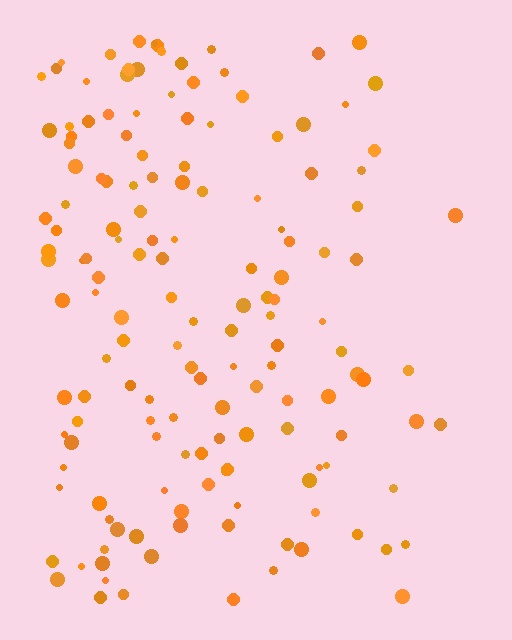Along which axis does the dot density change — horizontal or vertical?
Horizontal.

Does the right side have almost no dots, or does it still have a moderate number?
Still a moderate number, just noticeably fewer than the left.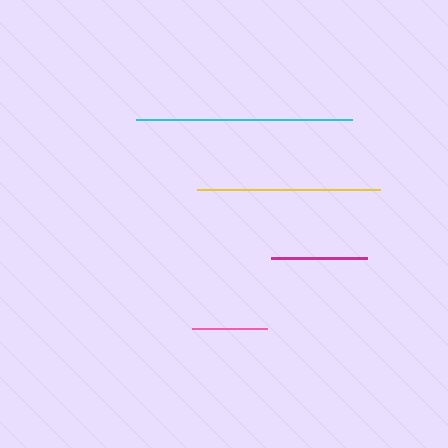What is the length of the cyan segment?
The cyan segment is approximately 216 pixels long.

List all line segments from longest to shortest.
From longest to shortest: cyan, yellow, magenta, pink.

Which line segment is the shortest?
The pink line is the shortest at approximately 75 pixels.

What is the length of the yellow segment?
The yellow segment is approximately 183 pixels long.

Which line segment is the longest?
The cyan line is the longest at approximately 216 pixels.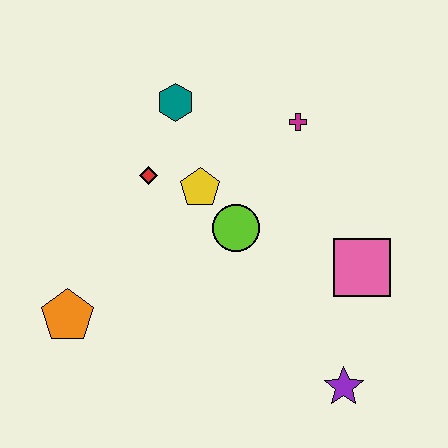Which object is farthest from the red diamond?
The purple star is farthest from the red diamond.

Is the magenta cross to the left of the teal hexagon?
No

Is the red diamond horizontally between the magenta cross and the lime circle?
No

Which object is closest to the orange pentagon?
The red diamond is closest to the orange pentagon.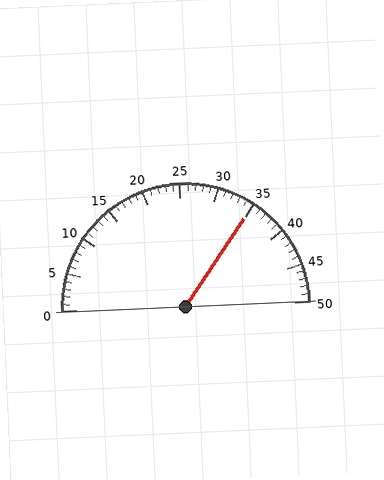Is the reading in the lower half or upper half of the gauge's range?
The reading is in the upper half of the range (0 to 50).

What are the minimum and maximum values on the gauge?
The gauge ranges from 0 to 50.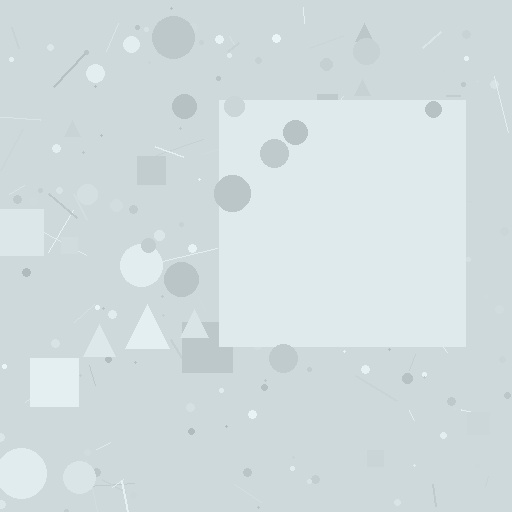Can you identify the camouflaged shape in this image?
The camouflaged shape is a square.